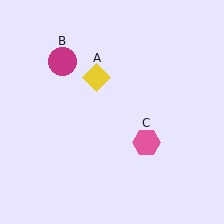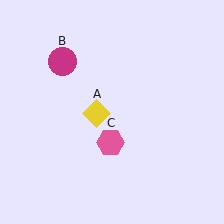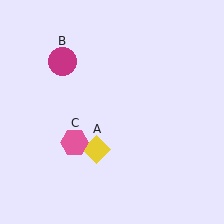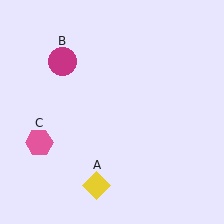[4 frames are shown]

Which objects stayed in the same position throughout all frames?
Magenta circle (object B) remained stationary.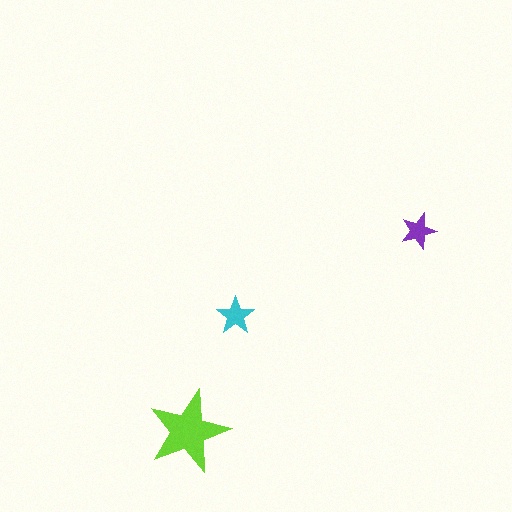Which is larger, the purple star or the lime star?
The lime one.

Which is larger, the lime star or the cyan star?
The lime one.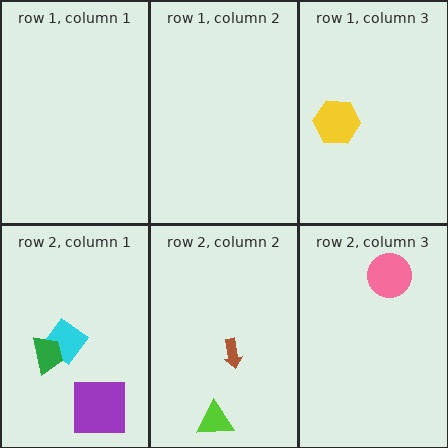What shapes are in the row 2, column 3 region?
The pink circle.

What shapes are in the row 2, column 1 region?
The cyan diamond, the purple square, the green trapezoid.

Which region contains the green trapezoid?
The row 2, column 1 region.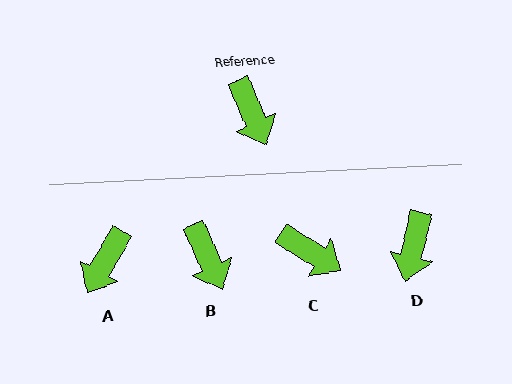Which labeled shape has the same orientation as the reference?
B.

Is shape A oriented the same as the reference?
No, it is off by about 53 degrees.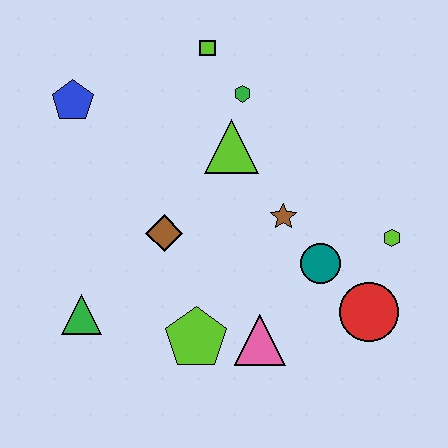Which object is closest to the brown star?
The teal circle is closest to the brown star.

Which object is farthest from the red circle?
The blue pentagon is farthest from the red circle.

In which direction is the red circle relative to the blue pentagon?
The red circle is to the right of the blue pentagon.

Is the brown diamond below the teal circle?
No